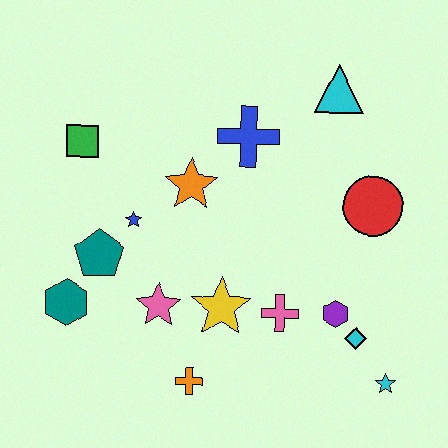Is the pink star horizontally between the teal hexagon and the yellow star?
Yes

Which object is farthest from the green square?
The cyan star is farthest from the green square.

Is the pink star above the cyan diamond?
Yes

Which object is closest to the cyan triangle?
The blue cross is closest to the cyan triangle.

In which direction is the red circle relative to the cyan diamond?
The red circle is above the cyan diamond.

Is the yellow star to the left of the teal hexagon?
No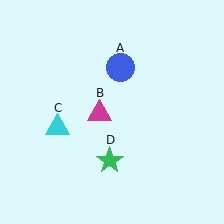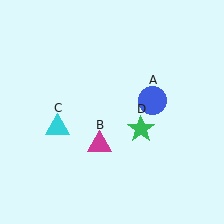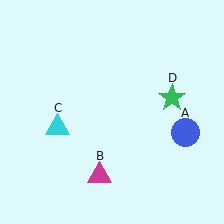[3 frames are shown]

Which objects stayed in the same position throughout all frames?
Cyan triangle (object C) remained stationary.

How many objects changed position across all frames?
3 objects changed position: blue circle (object A), magenta triangle (object B), green star (object D).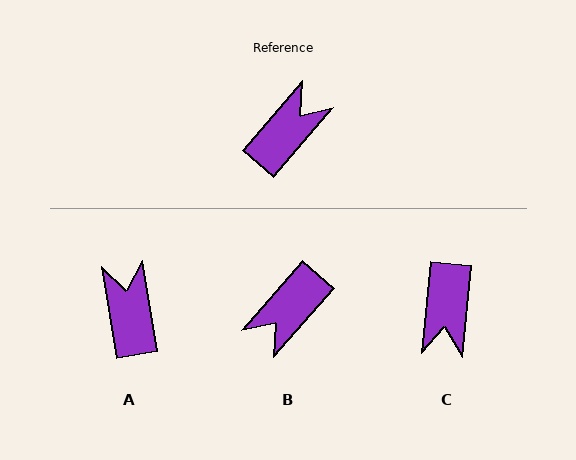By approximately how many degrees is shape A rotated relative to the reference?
Approximately 50 degrees counter-clockwise.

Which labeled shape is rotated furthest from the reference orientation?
B, about 179 degrees away.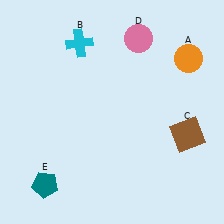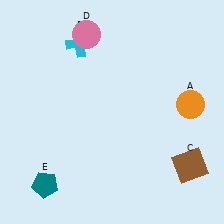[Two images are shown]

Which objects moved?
The objects that moved are: the orange circle (A), the brown square (C), the pink circle (D).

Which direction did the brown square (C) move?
The brown square (C) moved down.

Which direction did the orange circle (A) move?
The orange circle (A) moved down.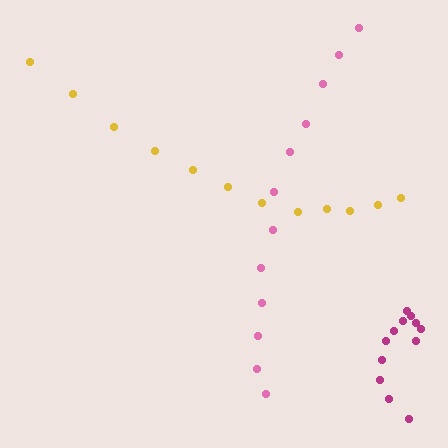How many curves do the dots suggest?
There are 3 distinct paths.